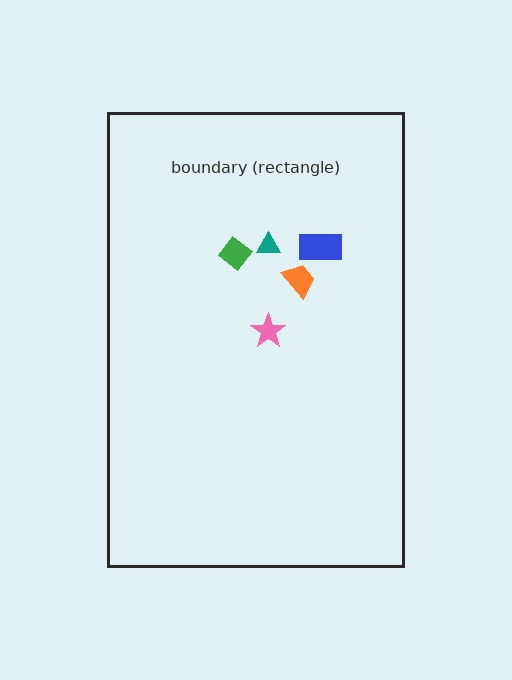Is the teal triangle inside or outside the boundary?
Inside.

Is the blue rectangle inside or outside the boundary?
Inside.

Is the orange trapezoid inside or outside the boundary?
Inside.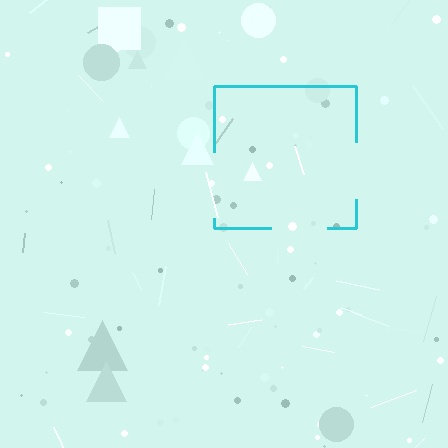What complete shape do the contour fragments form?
The contour fragments form a square.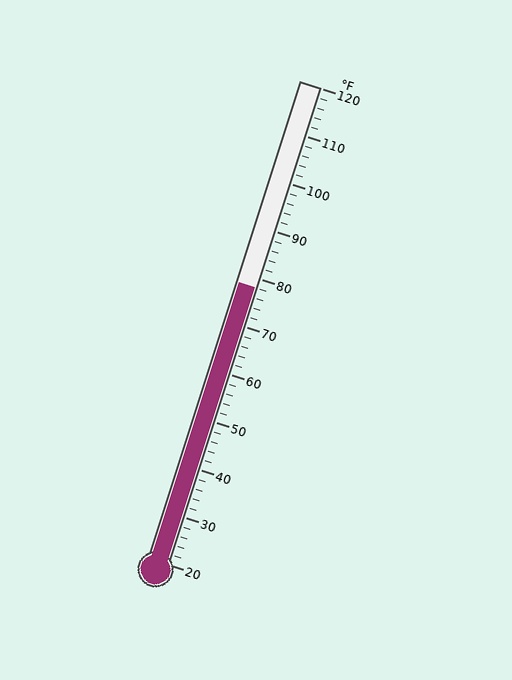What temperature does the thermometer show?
The thermometer shows approximately 78°F.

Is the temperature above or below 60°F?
The temperature is above 60°F.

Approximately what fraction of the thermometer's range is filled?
The thermometer is filled to approximately 60% of its range.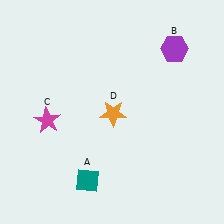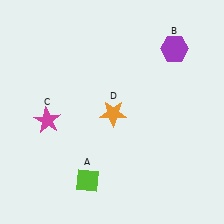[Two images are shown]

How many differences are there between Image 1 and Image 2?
There is 1 difference between the two images.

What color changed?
The diamond (A) changed from teal in Image 1 to lime in Image 2.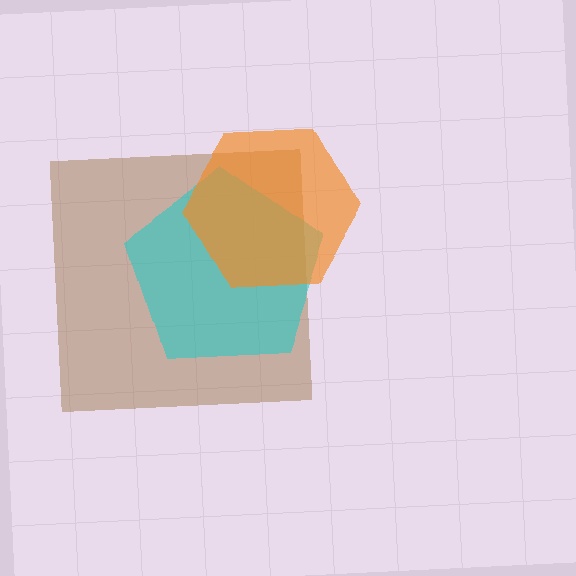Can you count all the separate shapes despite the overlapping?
Yes, there are 3 separate shapes.